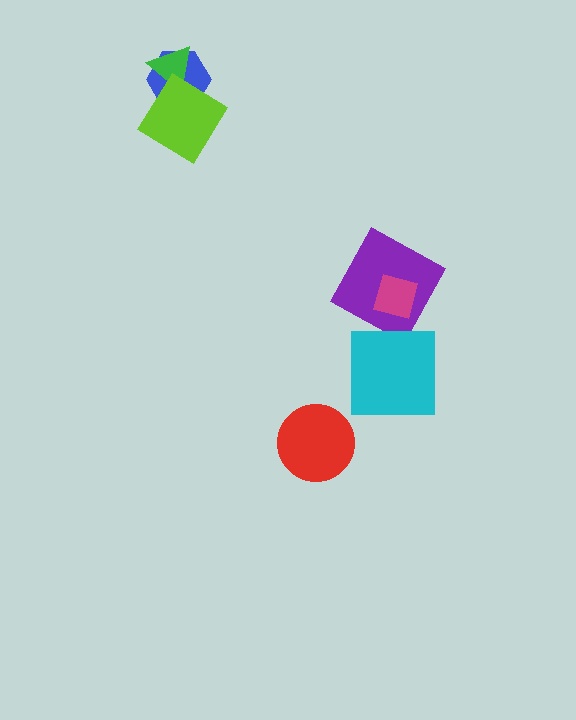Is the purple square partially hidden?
Yes, it is partially covered by another shape.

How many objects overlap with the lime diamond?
2 objects overlap with the lime diamond.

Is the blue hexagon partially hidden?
Yes, it is partially covered by another shape.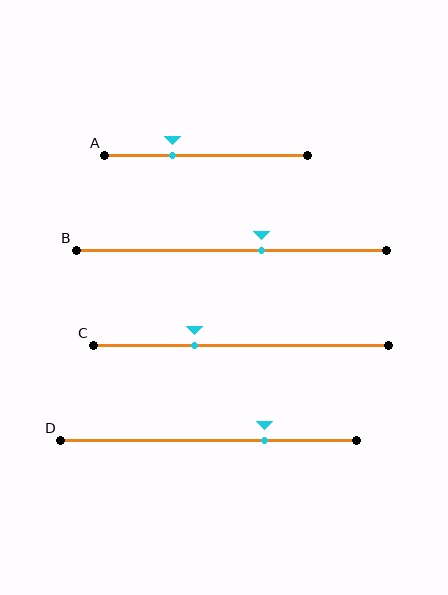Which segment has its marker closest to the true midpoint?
Segment B has its marker closest to the true midpoint.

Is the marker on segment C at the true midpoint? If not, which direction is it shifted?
No, the marker on segment C is shifted to the left by about 16% of the segment length.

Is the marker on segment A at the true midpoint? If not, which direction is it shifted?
No, the marker on segment A is shifted to the left by about 17% of the segment length.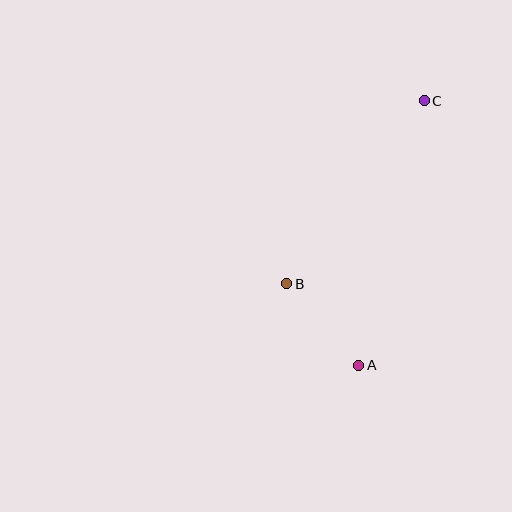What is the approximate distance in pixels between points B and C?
The distance between B and C is approximately 229 pixels.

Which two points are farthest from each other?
Points A and C are farthest from each other.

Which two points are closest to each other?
Points A and B are closest to each other.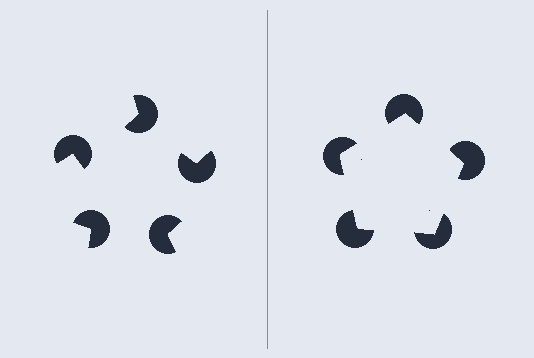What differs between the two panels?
The pac-man discs are positioned identically on both sides; only the wedge orientations differ. On the right they align to a pentagon; on the left they are misaligned.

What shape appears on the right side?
An illusory pentagon.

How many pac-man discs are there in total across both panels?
10 — 5 on each side.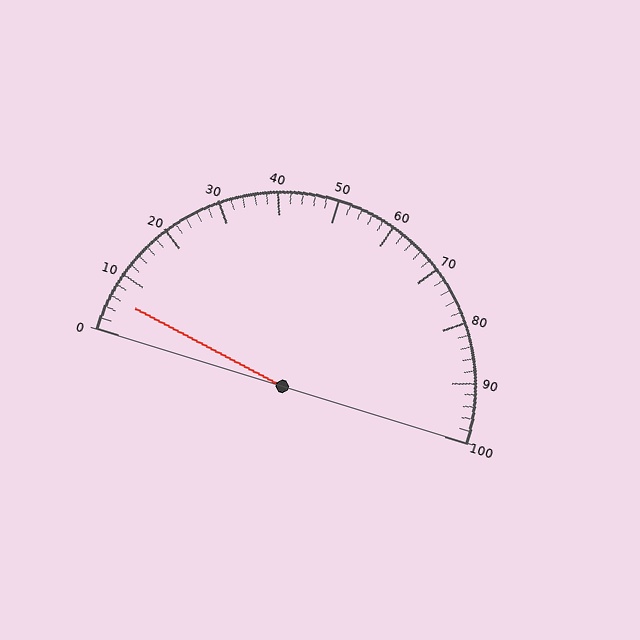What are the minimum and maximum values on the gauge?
The gauge ranges from 0 to 100.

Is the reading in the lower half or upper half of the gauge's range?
The reading is in the lower half of the range (0 to 100).